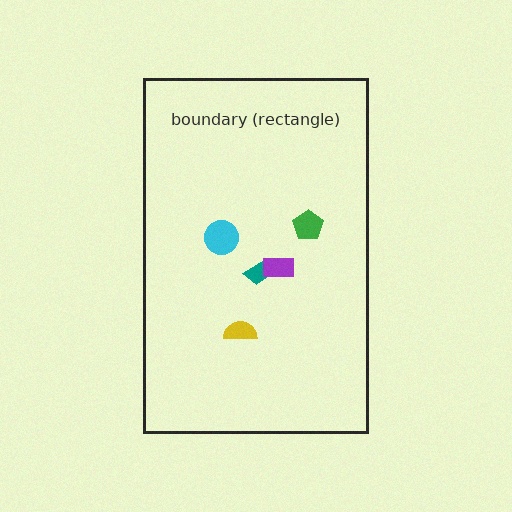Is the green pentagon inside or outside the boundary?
Inside.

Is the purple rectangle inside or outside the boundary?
Inside.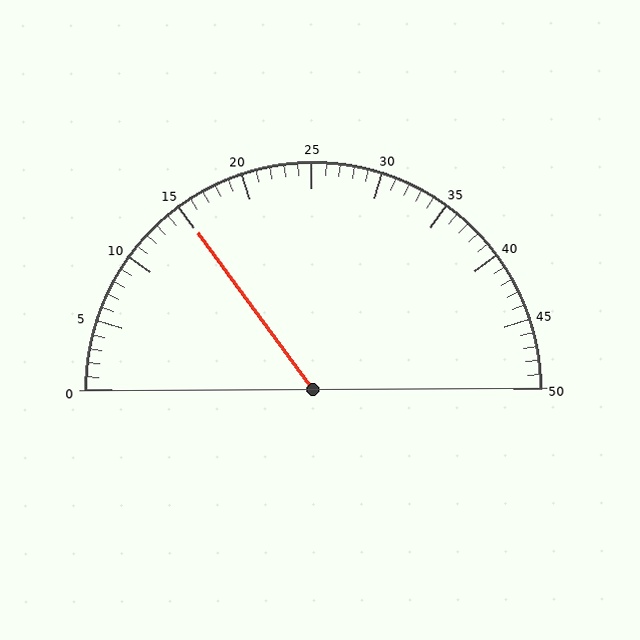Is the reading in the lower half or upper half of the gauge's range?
The reading is in the lower half of the range (0 to 50).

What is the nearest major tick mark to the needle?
The nearest major tick mark is 15.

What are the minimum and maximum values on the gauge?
The gauge ranges from 0 to 50.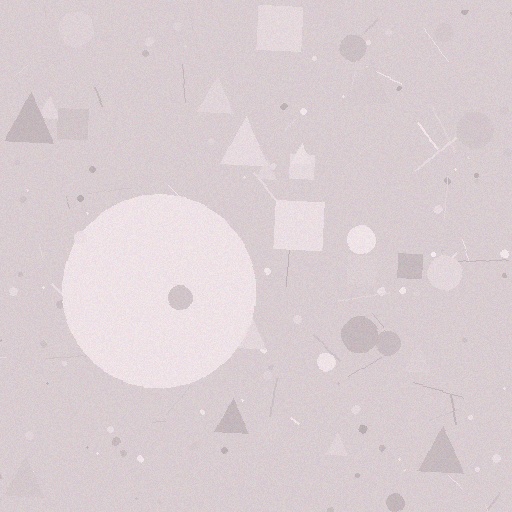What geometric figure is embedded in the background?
A circle is embedded in the background.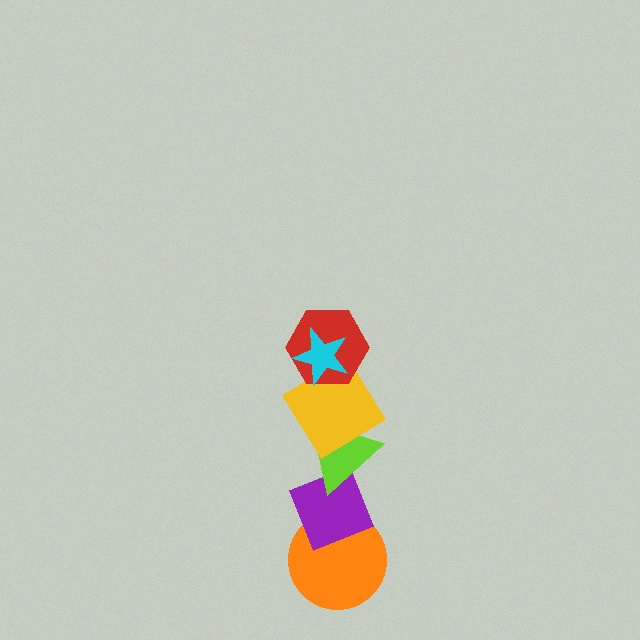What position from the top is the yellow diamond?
The yellow diamond is 3rd from the top.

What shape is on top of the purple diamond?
The lime triangle is on top of the purple diamond.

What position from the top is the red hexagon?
The red hexagon is 2nd from the top.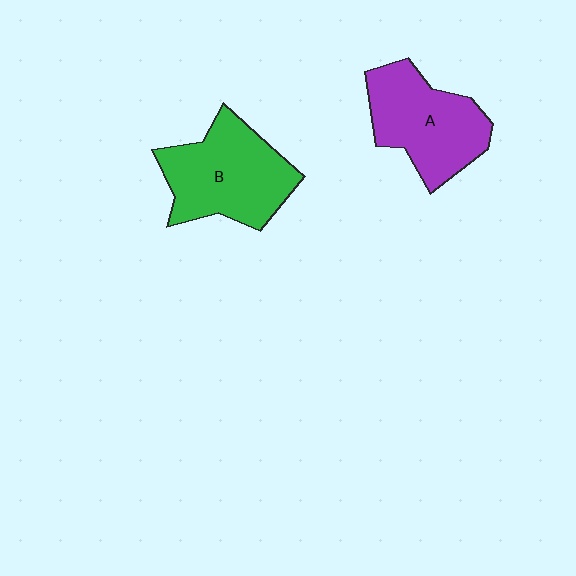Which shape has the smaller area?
Shape A (purple).